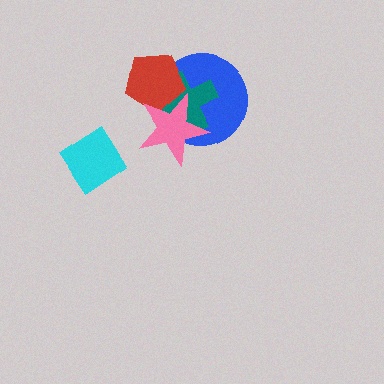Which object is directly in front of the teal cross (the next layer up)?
The red pentagon is directly in front of the teal cross.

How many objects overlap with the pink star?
3 objects overlap with the pink star.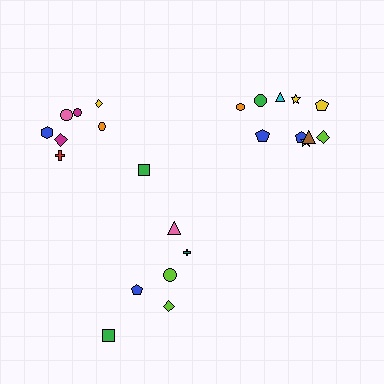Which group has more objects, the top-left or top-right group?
The top-right group.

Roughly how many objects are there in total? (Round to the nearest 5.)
Roughly 25 objects in total.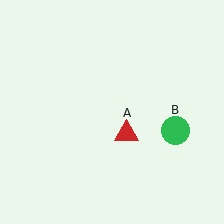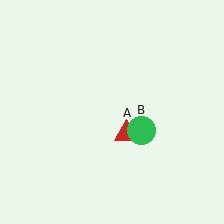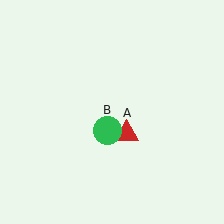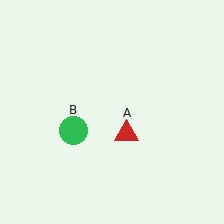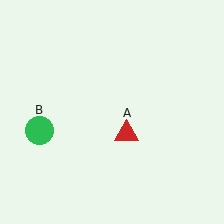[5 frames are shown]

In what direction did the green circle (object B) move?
The green circle (object B) moved left.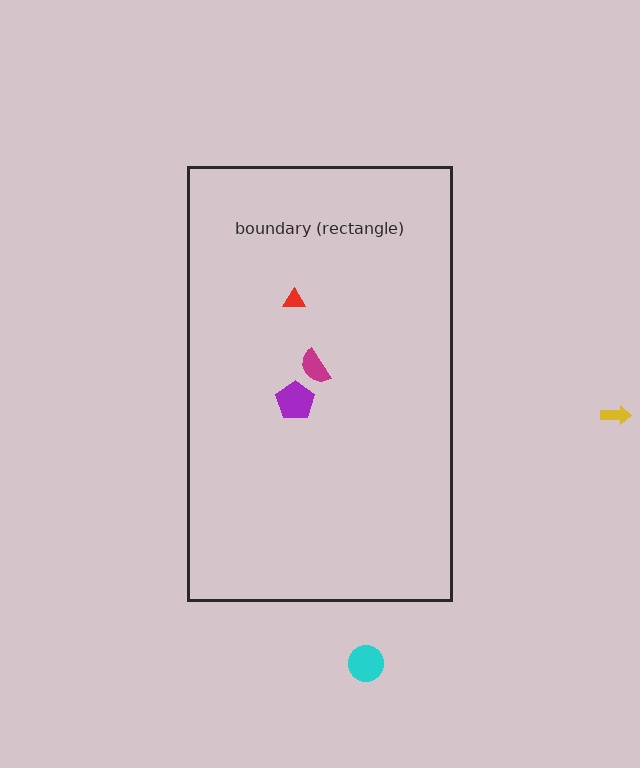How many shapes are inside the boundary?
3 inside, 2 outside.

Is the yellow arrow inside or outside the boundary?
Outside.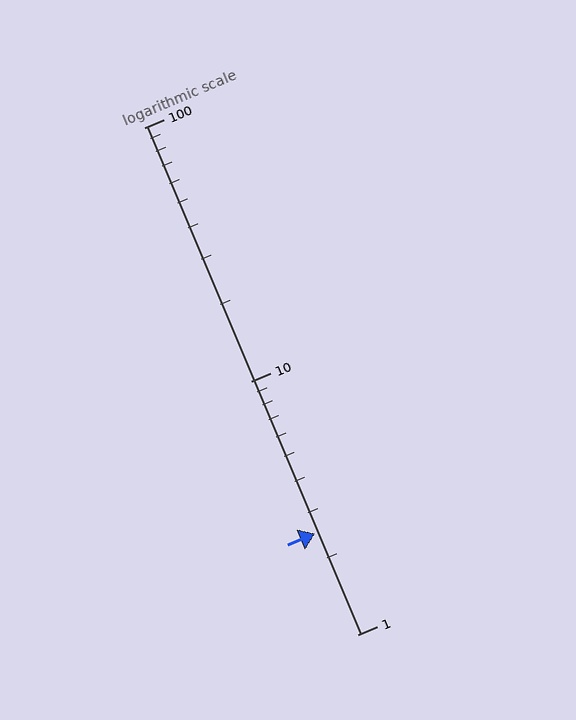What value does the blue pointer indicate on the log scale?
The pointer indicates approximately 2.5.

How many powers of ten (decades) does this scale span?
The scale spans 2 decades, from 1 to 100.